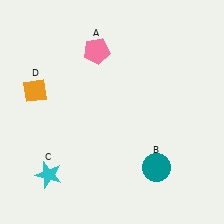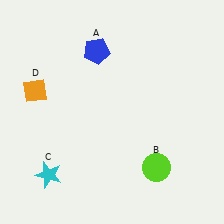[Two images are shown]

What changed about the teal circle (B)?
In Image 1, B is teal. In Image 2, it changed to lime.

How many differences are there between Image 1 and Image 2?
There are 2 differences between the two images.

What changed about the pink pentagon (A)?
In Image 1, A is pink. In Image 2, it changed to blue.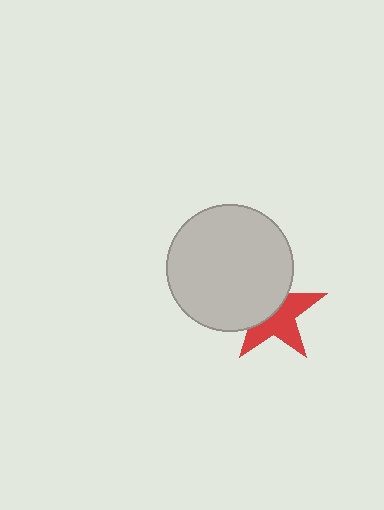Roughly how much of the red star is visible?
About half of it is visible (roughly 53%).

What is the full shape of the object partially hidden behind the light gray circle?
The partially hidden object is a red star.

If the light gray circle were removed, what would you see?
You would see the complete red star.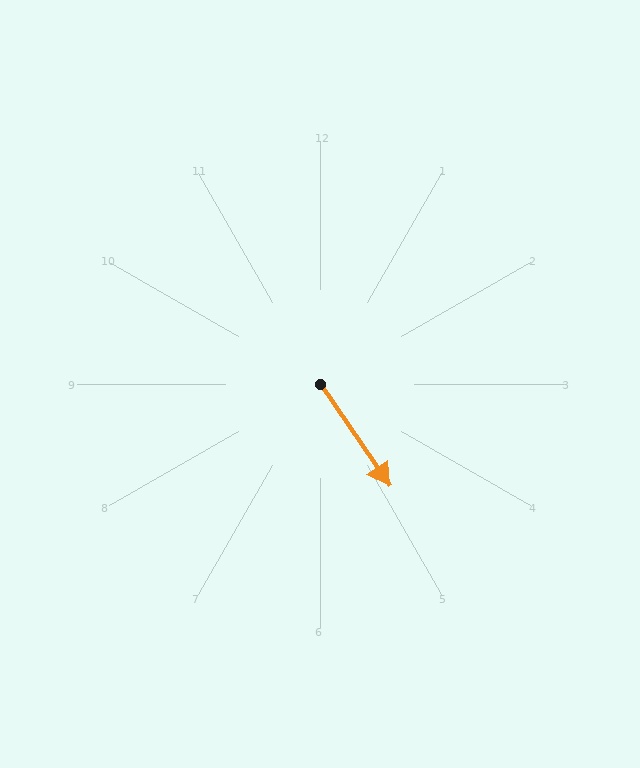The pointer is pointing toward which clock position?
Roughly 5 o'clock.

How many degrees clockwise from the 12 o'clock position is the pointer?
Approximately 146 degrees.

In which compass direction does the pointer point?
Southeast.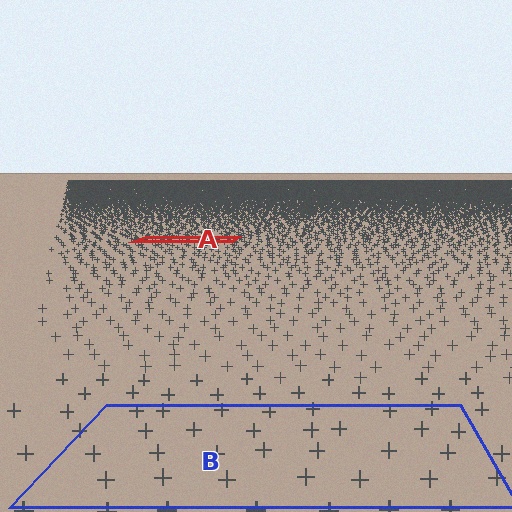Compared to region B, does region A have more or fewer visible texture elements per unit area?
Region A has more texture elements per unit area — they are packed more densely because it is farther away.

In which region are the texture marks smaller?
The texture marks are smaller in region A, because it is farther away.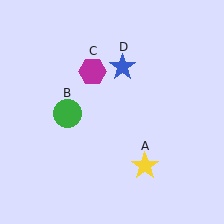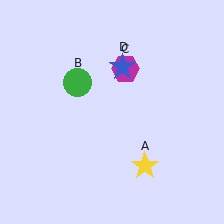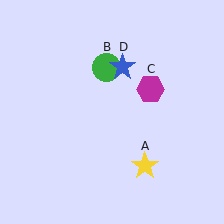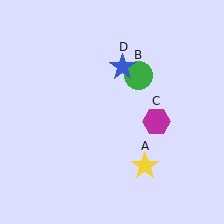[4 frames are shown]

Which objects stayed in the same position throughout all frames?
Yellow star (object A) and blue star (object D) remained stationary.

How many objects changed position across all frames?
2 objects changed position: green circle (object B), magenta hexagon (object C).